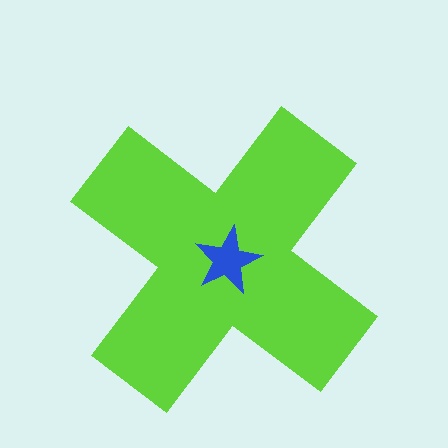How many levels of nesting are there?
2.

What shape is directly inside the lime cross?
The blue star.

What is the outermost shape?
The lime cross.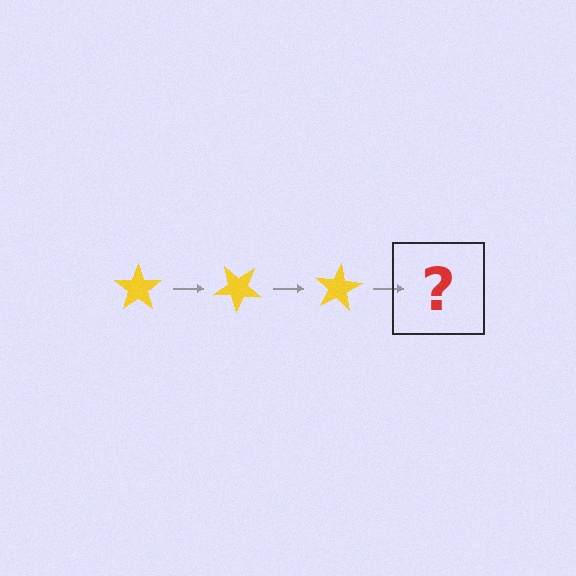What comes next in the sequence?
The next element should be a yellow star rotated 120 degrees.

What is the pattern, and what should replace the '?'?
The pattern is that the star rotates 40 degrees each step. The '?' should be a yellow star rotated 120 degrees.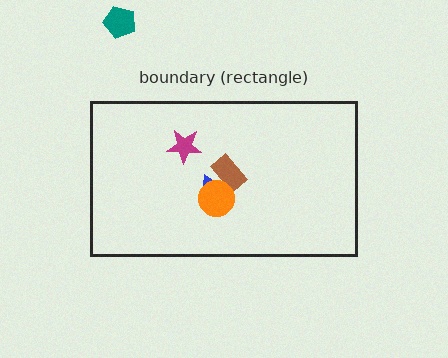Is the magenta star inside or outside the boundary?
Inside.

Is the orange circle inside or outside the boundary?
Inside.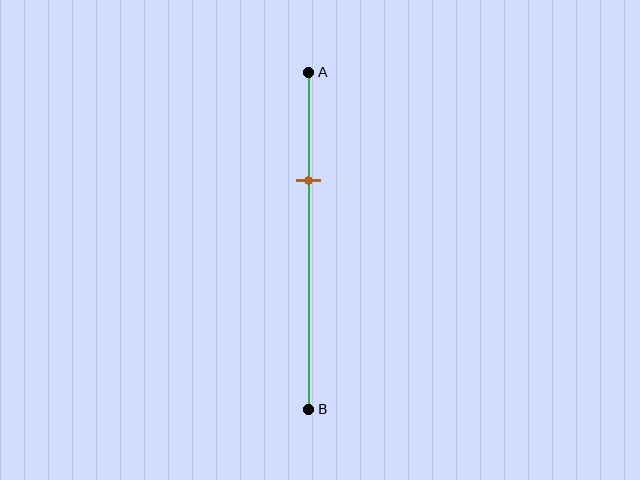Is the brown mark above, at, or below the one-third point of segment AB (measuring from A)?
The brown mark is approximately at the one-third point of segment AB.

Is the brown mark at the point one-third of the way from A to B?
Yes, the mark is approximately at the one-third point.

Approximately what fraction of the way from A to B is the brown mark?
The brown mark is approximately 30% of the way from A to B.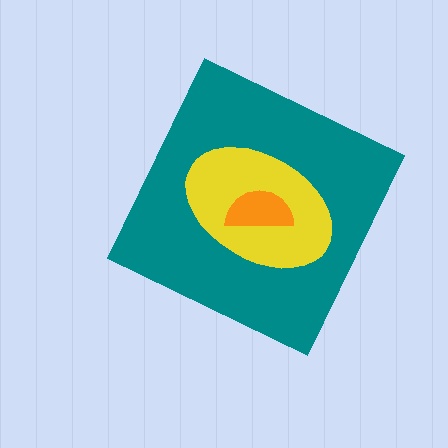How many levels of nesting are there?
3.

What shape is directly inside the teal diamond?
The yellow ellipse.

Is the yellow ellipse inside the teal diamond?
Yes.